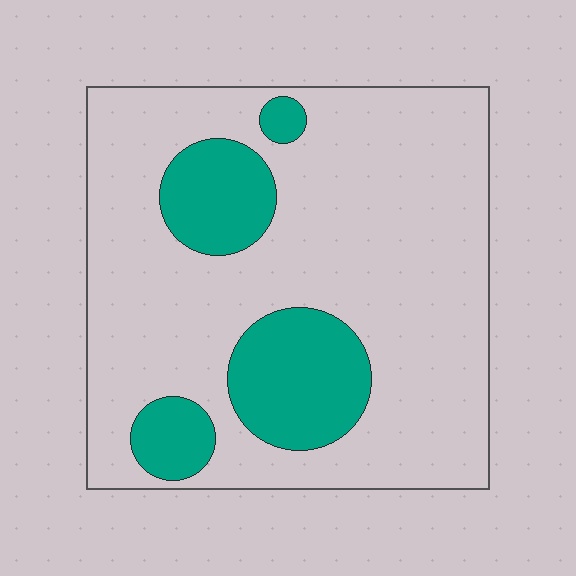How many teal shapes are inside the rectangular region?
4.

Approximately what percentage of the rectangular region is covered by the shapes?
Approximately 20%.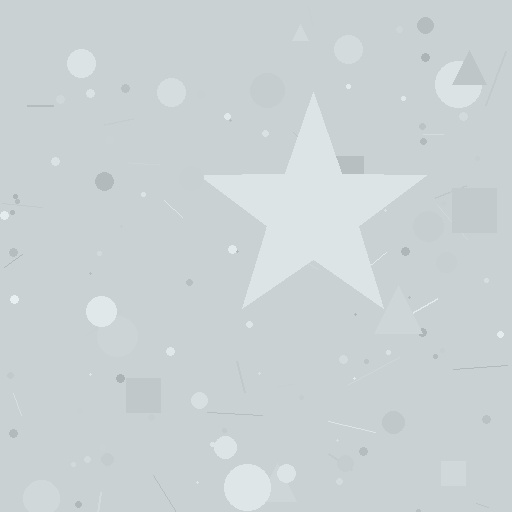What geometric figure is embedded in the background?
A star is embedded in the background.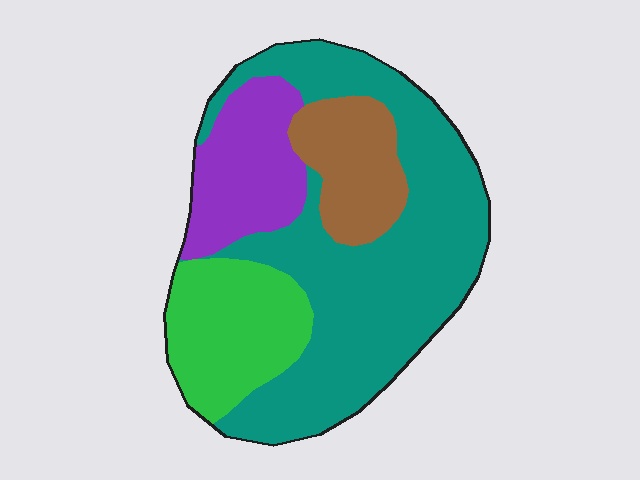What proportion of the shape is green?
Green covers around 20% of the shape.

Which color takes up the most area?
Teal, at roughly 50%.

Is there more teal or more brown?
Teal.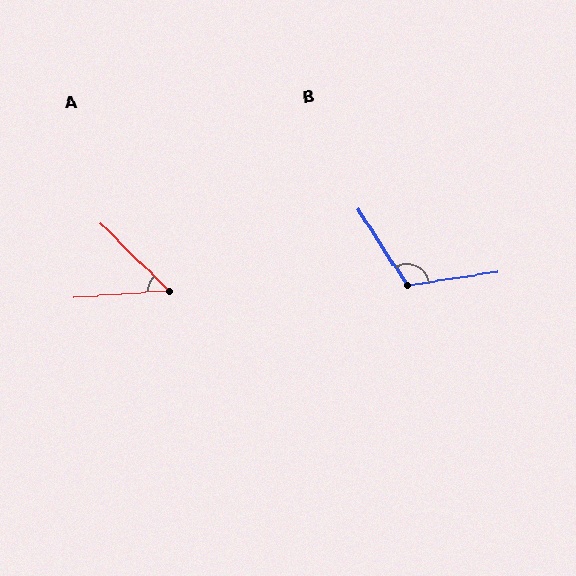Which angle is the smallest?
A, at approximately 48 degrees.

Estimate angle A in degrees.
Approximately 48 degrees.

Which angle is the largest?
B, at approximately 114 degrees.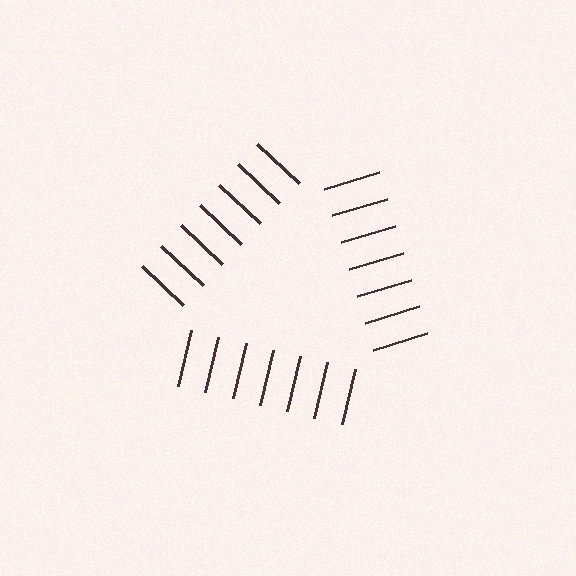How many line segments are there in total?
21 — 7 along each of the 3 edges.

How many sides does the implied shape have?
3 sides — the line-ends trace a triangle.